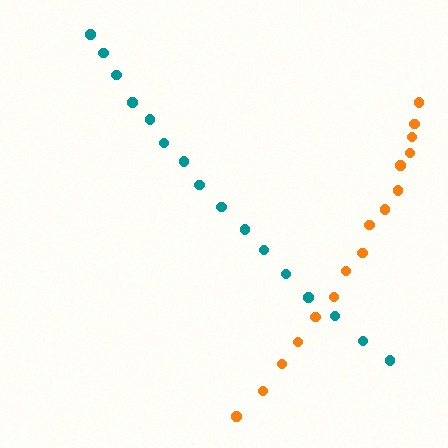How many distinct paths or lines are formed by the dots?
There are 2 distinct paths.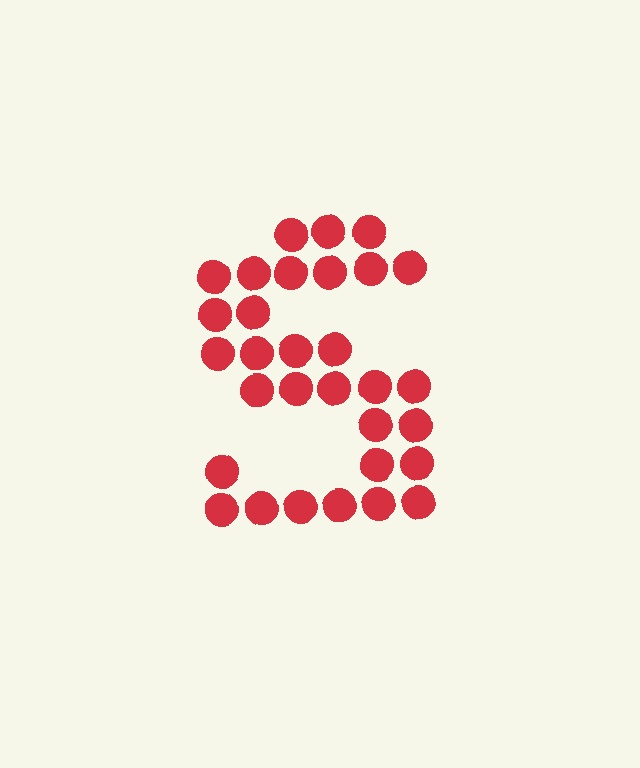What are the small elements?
The small elements are circles.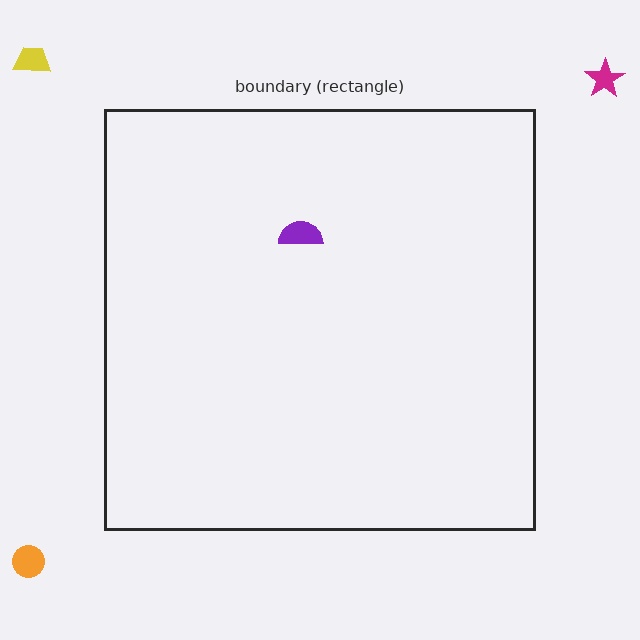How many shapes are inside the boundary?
1 inside, 3 outside.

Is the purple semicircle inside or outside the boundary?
Inside.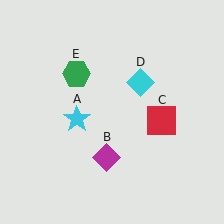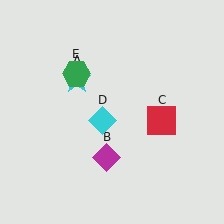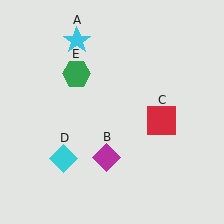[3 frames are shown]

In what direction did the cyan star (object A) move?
The cyan star (object A) moved up.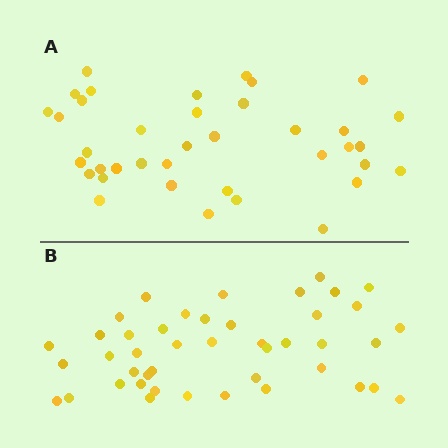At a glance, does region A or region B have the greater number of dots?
Region B (the bottom region) has more dots.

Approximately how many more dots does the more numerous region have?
Region B has about 6 more dots than region A.